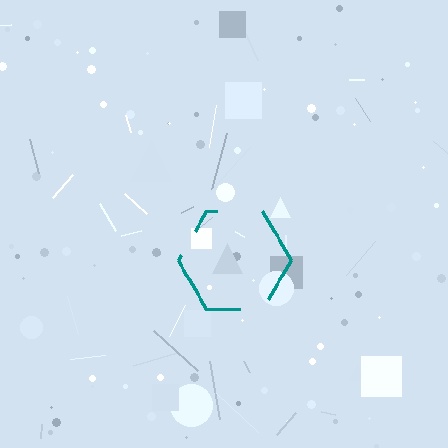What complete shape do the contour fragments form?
The contour fragments form a hexagon.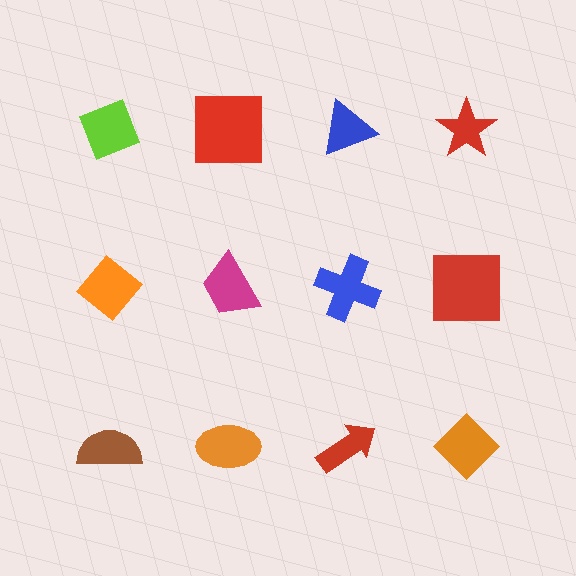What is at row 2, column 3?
A blue cross.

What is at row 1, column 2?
A red square.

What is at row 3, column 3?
A red arrow.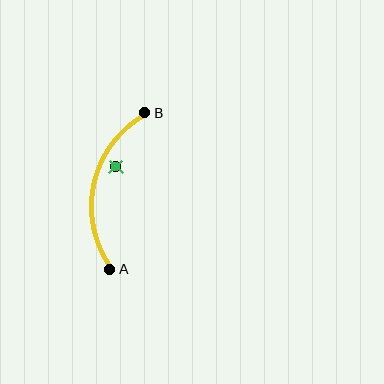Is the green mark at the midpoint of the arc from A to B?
No — the green mark does not lie on the arc at all. It sits slightly inside the curve.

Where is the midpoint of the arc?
The arc midpoint is the point on the curve farthest from the straight line joining A and B. It sits to the left of that line.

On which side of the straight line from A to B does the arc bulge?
The arc bulges to the left of the straight line connecting A and B.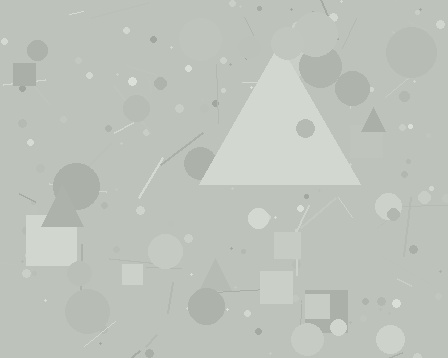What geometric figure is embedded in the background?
A triangle is embedded in the background.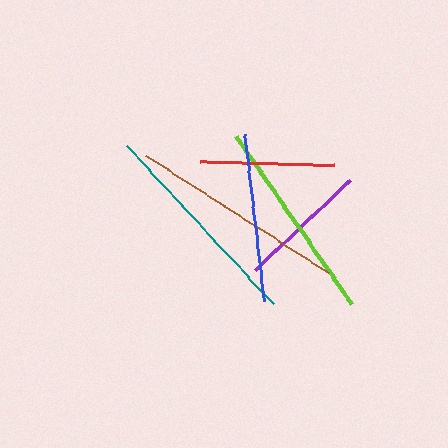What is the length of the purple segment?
The purple segment is approximately 132 pixels long.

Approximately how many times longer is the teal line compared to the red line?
The teal line is approximately 1.6 times the length of the red line.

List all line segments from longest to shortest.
From longest to shortest: brown, teal, lime, blue, red, purple.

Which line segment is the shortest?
The purple line is the shortest at approximately 132 pixels.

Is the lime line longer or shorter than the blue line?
The lime line is longer than the blue line.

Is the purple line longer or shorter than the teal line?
The teal line is longer than the purple line.